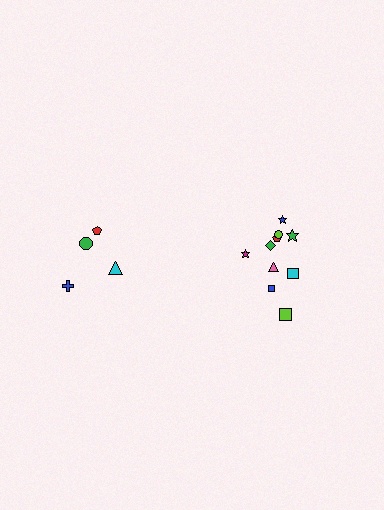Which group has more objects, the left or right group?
The right group.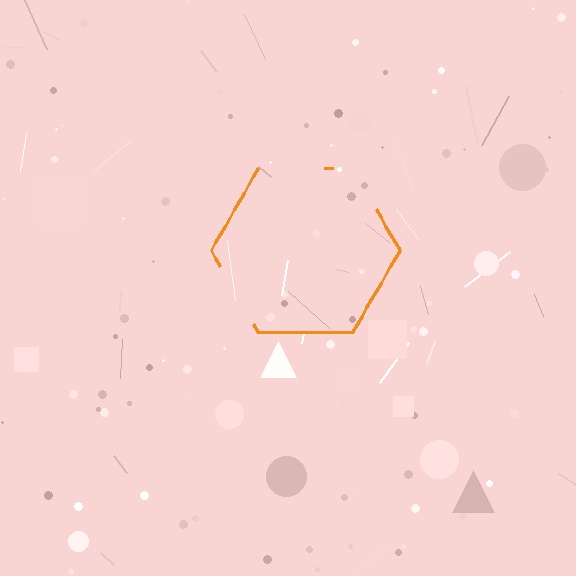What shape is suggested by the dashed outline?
The dashed outline suggests a hexagon.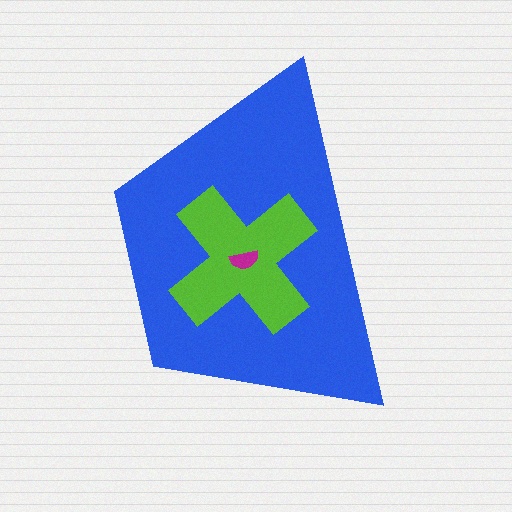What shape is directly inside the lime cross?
The magenta semicircle.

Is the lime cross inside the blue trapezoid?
Yes.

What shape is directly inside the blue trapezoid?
The lime cross.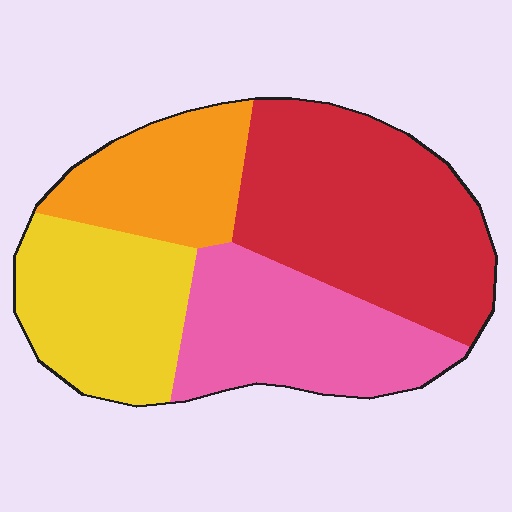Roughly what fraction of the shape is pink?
Pink takes up less than a quarter of the shape.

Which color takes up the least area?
Orange, at roughly 15%.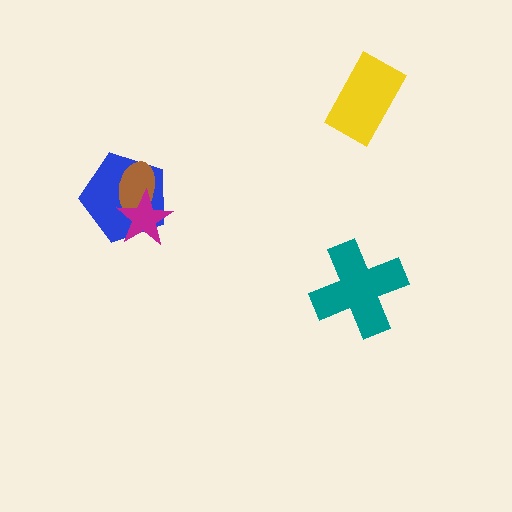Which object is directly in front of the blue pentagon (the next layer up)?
The brown ellipse is directly in front of the blue pentagon.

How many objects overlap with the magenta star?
2 objects overlap with the magenta star.